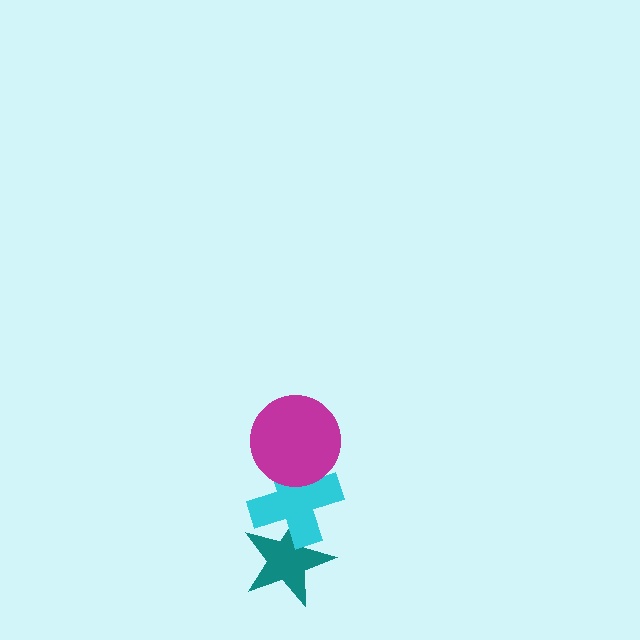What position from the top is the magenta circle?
The magenta circle is 1st from the top.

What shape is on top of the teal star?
The cyan cross is on top of the teal star.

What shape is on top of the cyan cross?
The magenta circle is on top of the cyan cross.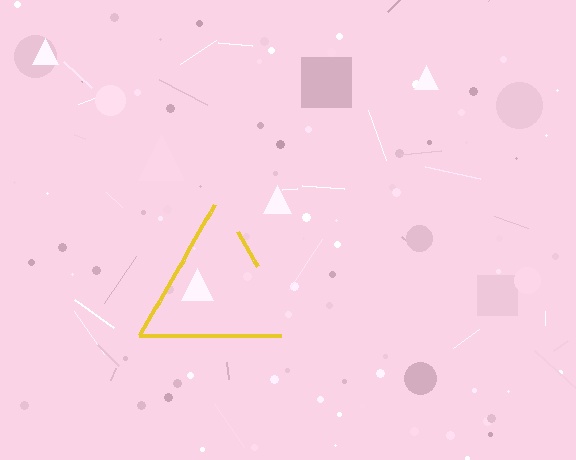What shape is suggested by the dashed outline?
The dashed outline suggests a triangle.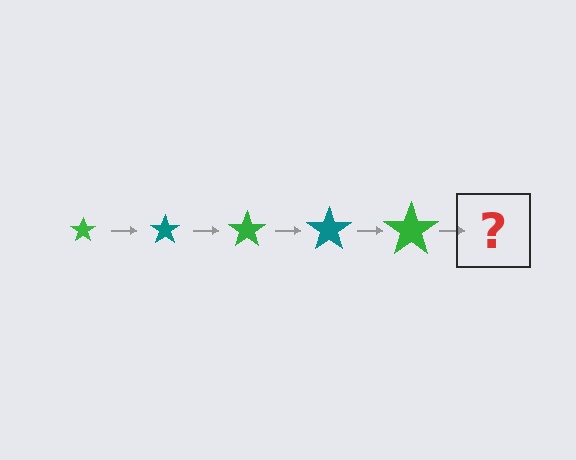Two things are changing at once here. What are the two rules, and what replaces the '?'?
The two rules are that the star grows larger each step and the color cycles through green and teal. The '?' should be a teal star, larger than the previous one.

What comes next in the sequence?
The next element should be a teal star, larger than the previous one.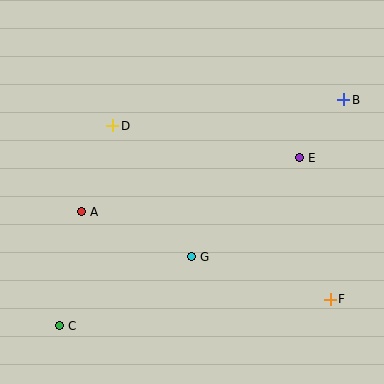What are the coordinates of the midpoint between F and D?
The midpoint between F and D is at (221, 213).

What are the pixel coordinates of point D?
Point D is at (113, 126).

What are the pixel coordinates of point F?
Point F is at (330, 299).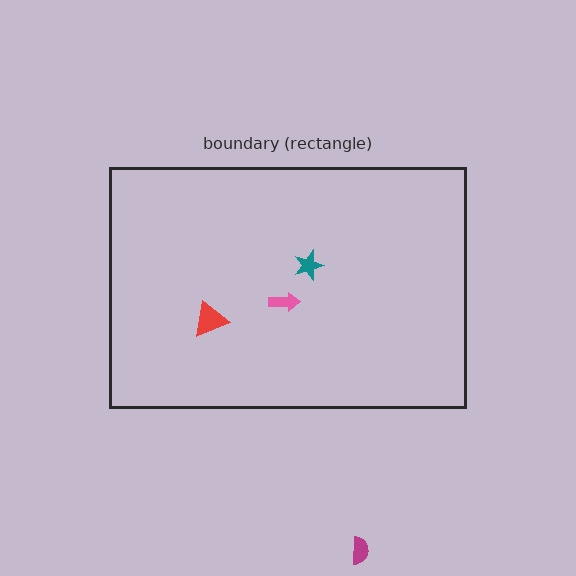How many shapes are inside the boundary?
3 inside, 1 outside.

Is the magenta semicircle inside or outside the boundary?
Outside.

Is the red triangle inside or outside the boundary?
Inside.